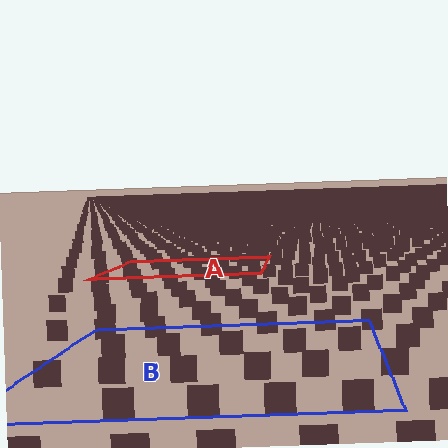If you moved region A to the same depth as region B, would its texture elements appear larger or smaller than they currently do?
They would appear larger. At a closer depth, the same texture elements are projected at a bigger on-screen size.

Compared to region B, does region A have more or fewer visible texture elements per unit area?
Region A has more texture elements per unit area — they are packed more densely because it is farther away.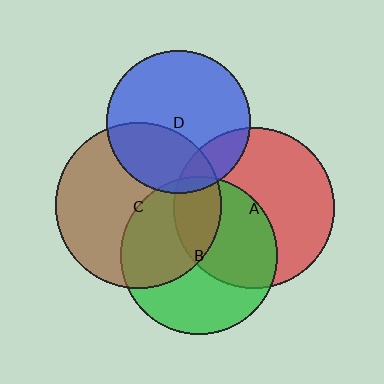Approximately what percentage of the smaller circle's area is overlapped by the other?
Approximately 35%.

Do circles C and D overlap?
Yes.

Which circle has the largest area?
Circle C (brown).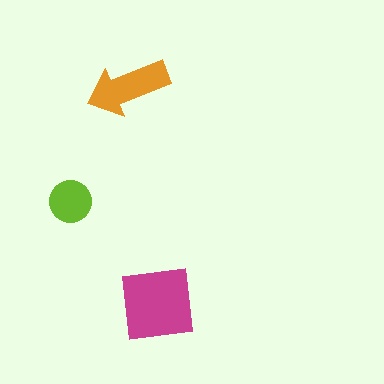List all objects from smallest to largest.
The lime circle, the orange arrow, the magenta square.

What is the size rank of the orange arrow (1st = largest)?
2nd.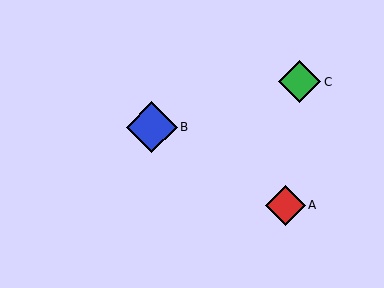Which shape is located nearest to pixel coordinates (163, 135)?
The blue diamond (labeled B) at (152, 127) is nearest to that location.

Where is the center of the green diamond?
The center of the green diamond is at (300, 82).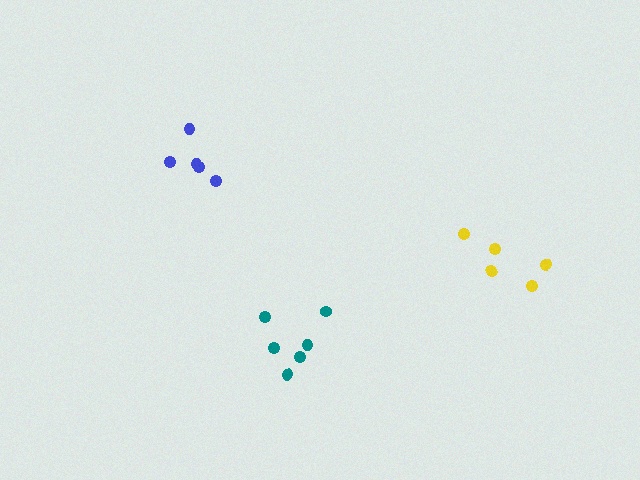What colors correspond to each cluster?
The clusters are colored: yellow, teal, blue.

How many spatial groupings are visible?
There are 3 spatial groupings.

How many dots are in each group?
Group 1: 5 dots, Group 2: 6 dots, Group 3: 5 dots (16 total).